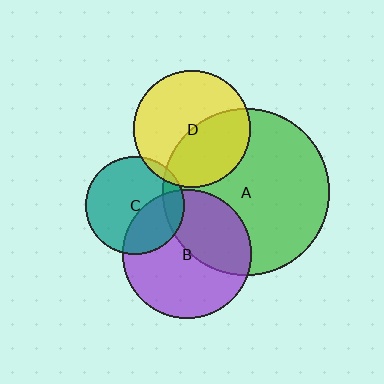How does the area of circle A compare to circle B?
Approximately 1.7 times.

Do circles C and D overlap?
Yes.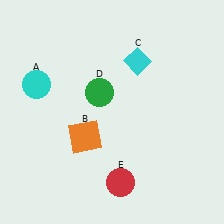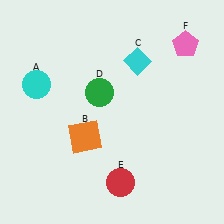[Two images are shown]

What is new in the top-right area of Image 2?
A pink pentagon (F) was added in the top-right area of Image 2.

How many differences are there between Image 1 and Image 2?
There is 1 difference between the two images.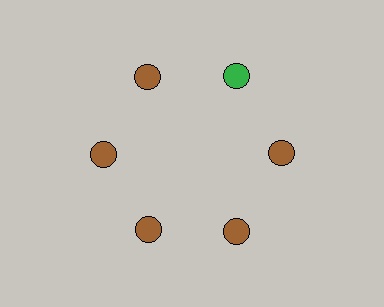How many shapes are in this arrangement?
There are 6 shapes arranged in a ring pattern.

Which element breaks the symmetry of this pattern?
The green circle at roughly the 1 o'clock position breaks the symmetry. All other shapes are brown circles.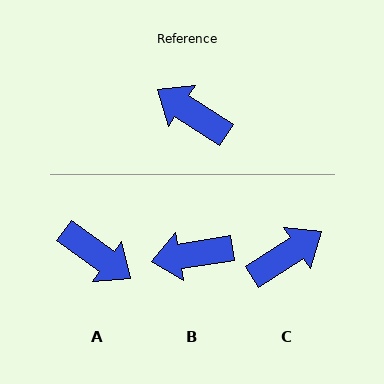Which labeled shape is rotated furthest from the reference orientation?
A, about 177 degrees away.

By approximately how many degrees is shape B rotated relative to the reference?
Approximately 43 degrees counter-clockwise.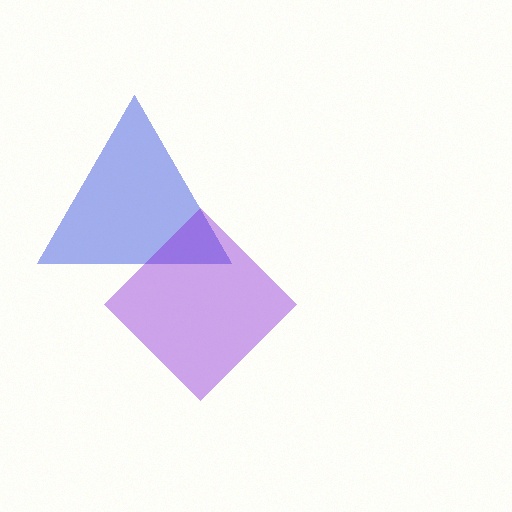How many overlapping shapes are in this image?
There are 2 overlapping shapes in the image.